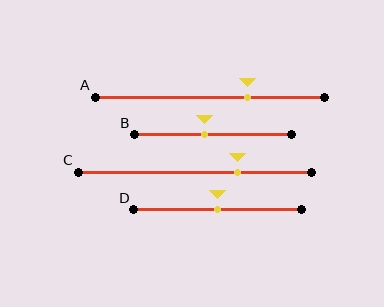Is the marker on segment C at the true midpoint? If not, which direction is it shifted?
No, the marker on segment C is shifted to the right by about 18% of the segment length.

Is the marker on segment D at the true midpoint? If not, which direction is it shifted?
Yes, the marker on segment D is at the true midpoint.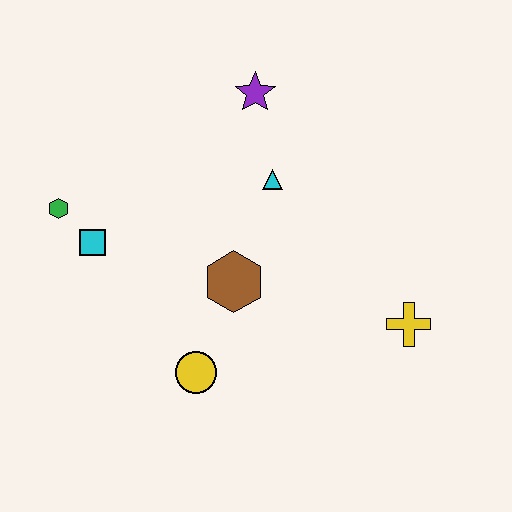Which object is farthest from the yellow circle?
The purple star is farthest from the yellow circle.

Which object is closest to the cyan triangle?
The purple star is closest to the cyan triangle.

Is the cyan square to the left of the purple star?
Yes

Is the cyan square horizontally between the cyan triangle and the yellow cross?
No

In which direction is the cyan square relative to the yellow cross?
The cyan square is to the left of the yellow cross.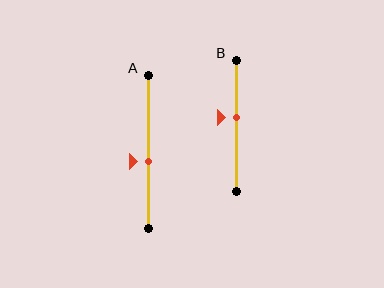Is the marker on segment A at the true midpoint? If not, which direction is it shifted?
No, the marker on segment A is shifted downward by about 6% of the segment length.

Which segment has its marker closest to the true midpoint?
Segment B has its marker closest to the true midpoint.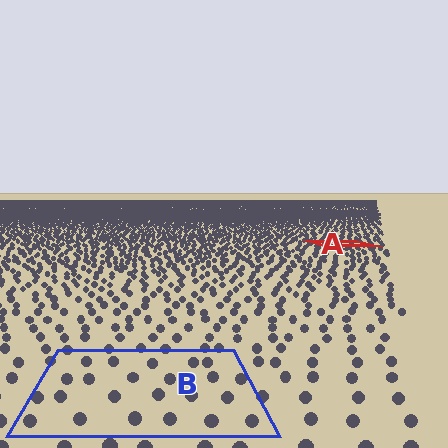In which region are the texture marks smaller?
The texture marks are smaller in region A, because it is farther away.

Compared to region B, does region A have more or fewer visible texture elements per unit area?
Region A has more texture elements per unit area — they are packed more densely because it is farther away.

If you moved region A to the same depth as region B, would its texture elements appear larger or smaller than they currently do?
They would appear larger. At a closer depth, the same texture elements are projected at a bigger on-screen size.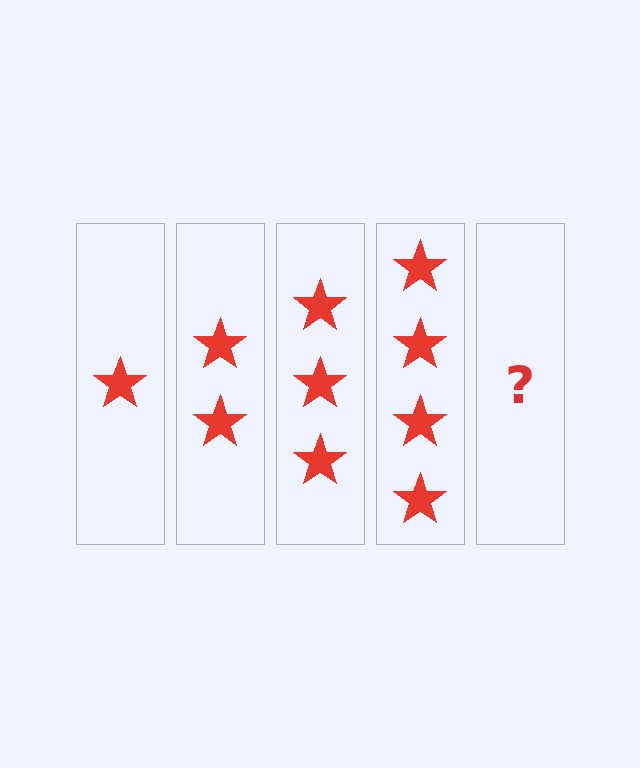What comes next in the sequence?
The next element should be 5 stars.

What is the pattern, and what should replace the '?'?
The pattern is that each step adds one more star. The '?' should be 5 stars.